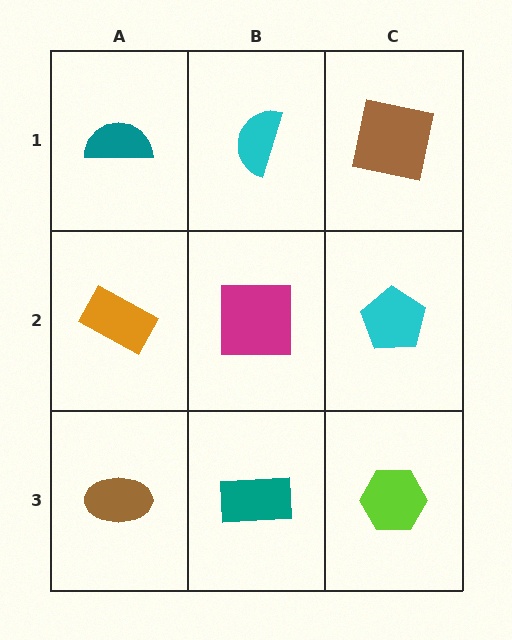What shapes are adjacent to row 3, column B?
A magenta square (row 2, column B), a brown ellipse (row 3, column A), a lime hexagon (row 3, column C).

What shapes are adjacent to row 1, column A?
An orange rectangle (row 2, column A), a cyan semicircle (row 1, column B).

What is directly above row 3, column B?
A magenta square.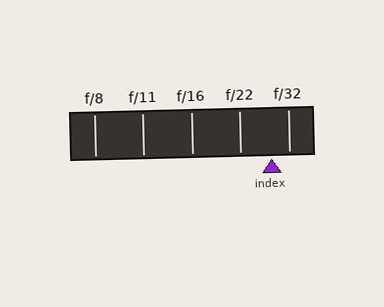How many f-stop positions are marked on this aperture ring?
There are 5 f-stop positions marked.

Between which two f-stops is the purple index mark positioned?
The index mark is between f/22 and f/32.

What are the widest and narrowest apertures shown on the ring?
The widest aperture shown is f/8 and the narrowest is f/32.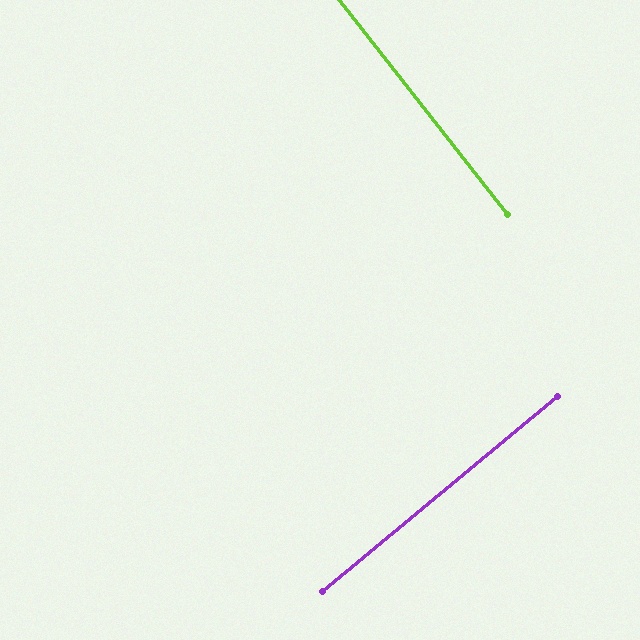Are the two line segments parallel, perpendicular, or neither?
Perpendicular — they meet at approximately 88°.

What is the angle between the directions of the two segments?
Approximately 88 degrees.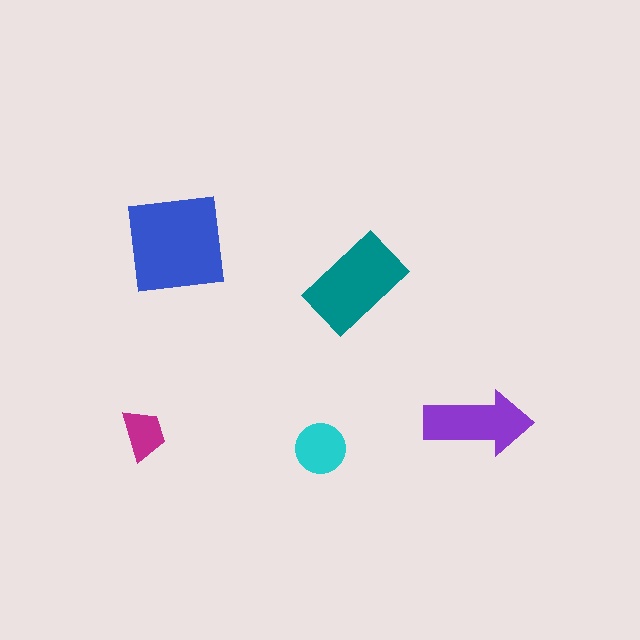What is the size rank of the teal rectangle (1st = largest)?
2nd.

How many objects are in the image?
There are 5 objects in the image.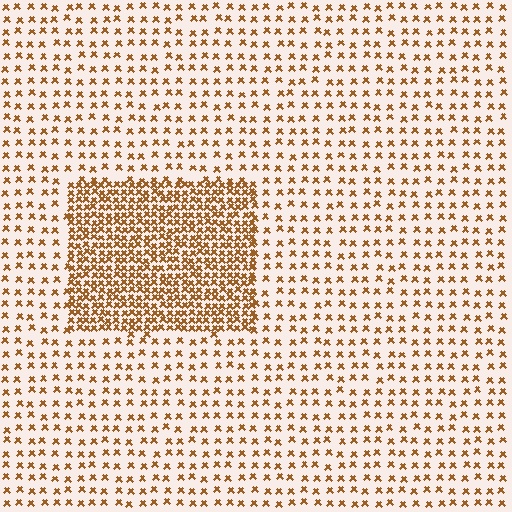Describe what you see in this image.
The image contains small brown elements arranged at two different densities. A rectangle-shaped region is visible where the elements are more densely packed than the surrounding area.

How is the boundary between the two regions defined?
The boundary is defined by a change in element density (approximately 2.7x ratio). All elements are the same color, size, and shape.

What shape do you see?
I see a rectangle.